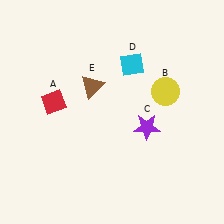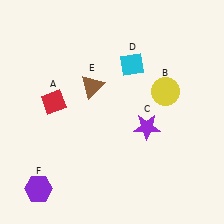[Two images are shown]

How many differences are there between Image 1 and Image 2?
There is 1 difference between the two images.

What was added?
A purple hexagon (F) was added in Image 2.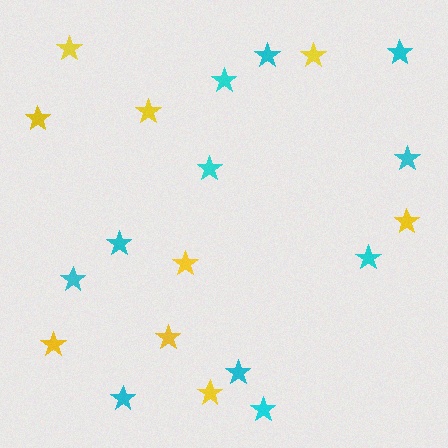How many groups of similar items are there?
There are 2 groups: one group of yellow stars (9) and one group of cyan stars (11).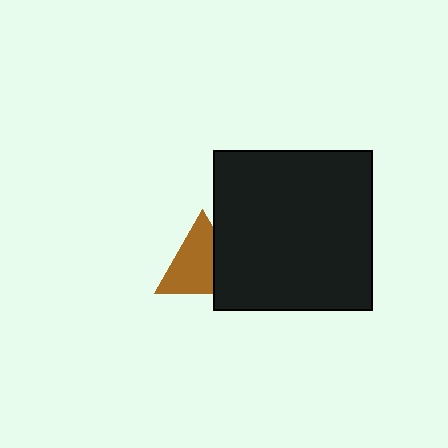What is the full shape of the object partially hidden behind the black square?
The partially hidden object is a brown triangle.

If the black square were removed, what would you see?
You would see the complete brown triangle.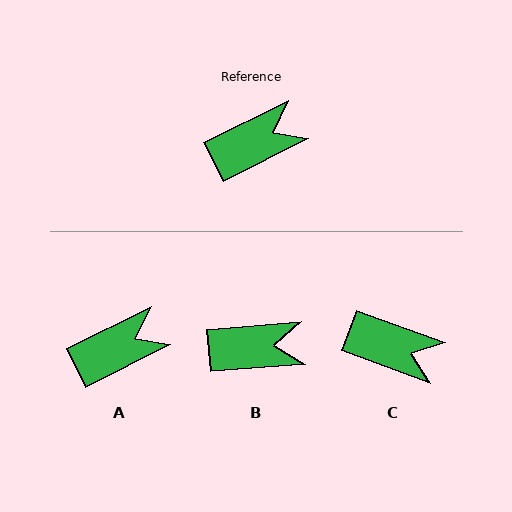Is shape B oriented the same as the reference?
No, it is off by about 22 degrees.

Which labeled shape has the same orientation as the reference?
A.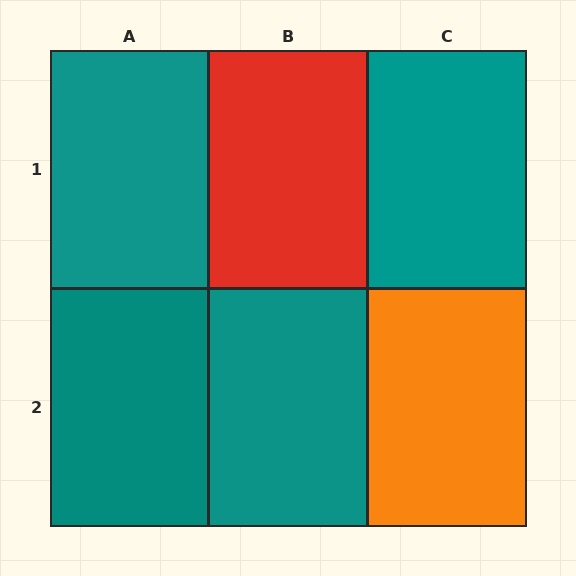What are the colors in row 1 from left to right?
Teal, red, teal.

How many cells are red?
1 cell is red.